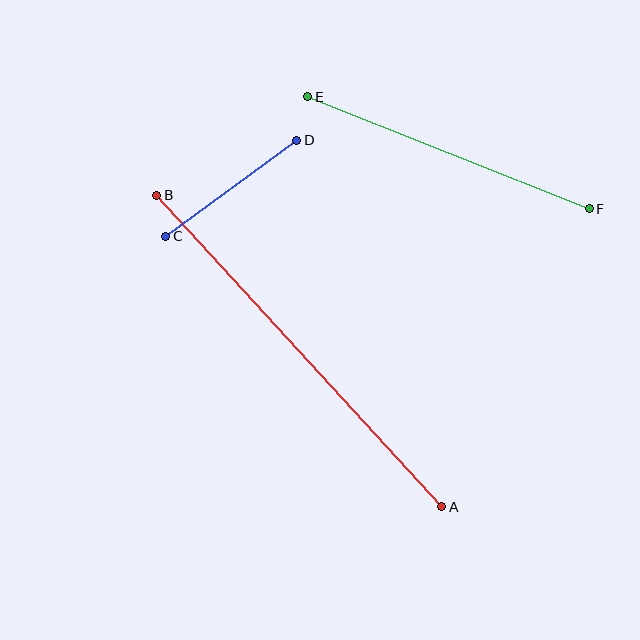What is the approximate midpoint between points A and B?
The midpoint is at approximately (299, 351) pixels.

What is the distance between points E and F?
The distance is approximately 303 pixels.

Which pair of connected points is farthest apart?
Points A and B are farthest apart.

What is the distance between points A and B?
The distance is approximately 423 pixels.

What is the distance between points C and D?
The distance is approximately 162 pixels.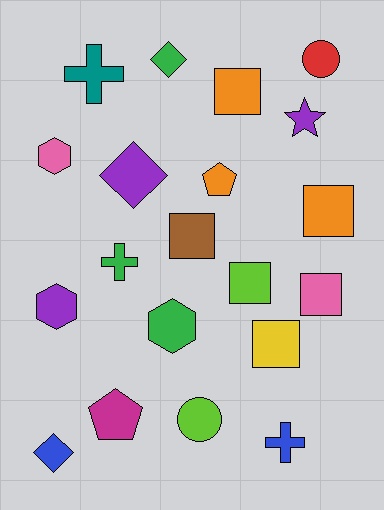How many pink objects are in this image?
There are 2 pink objects.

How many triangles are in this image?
There are no triangles.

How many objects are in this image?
There are 20 objects.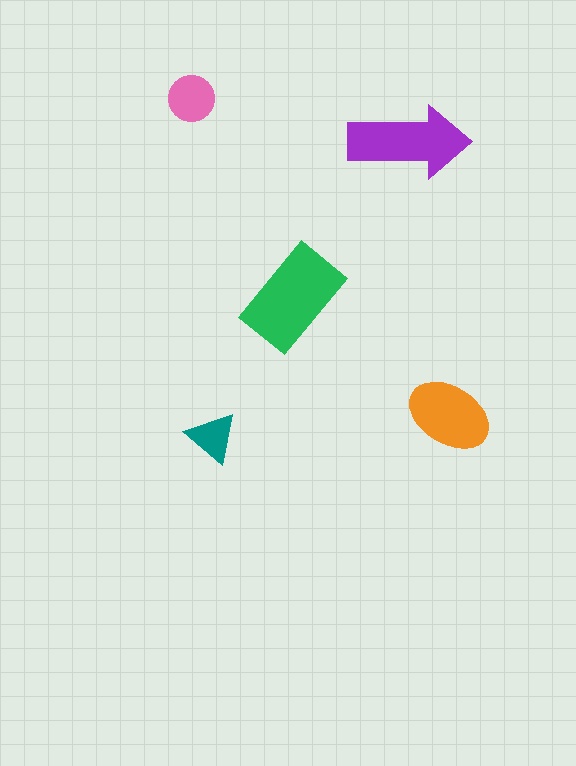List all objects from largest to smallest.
The green rectangle, the purple arrow, the orange ellipse, the pink circle, the teal triangle.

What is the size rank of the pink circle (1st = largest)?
4th.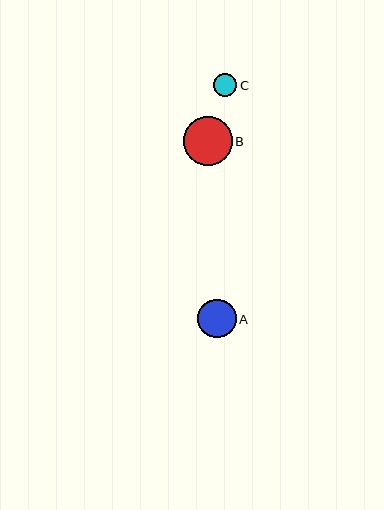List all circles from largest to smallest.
From largest to smallest: B, A, C.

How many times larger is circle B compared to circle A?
Circle B is approximately 1.3 times the size of circle A.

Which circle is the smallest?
Circle C is the smallest with a size of approximately 24 pixels.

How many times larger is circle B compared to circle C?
Circle B is approximately 2.1 times the size of circle C.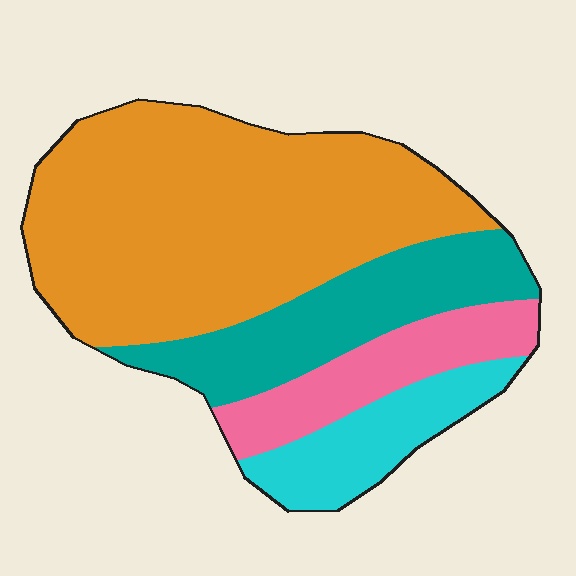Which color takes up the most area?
Orange, at roughly 55%.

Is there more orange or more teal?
Orange.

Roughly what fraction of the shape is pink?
Pink covers around 15% of the shape.